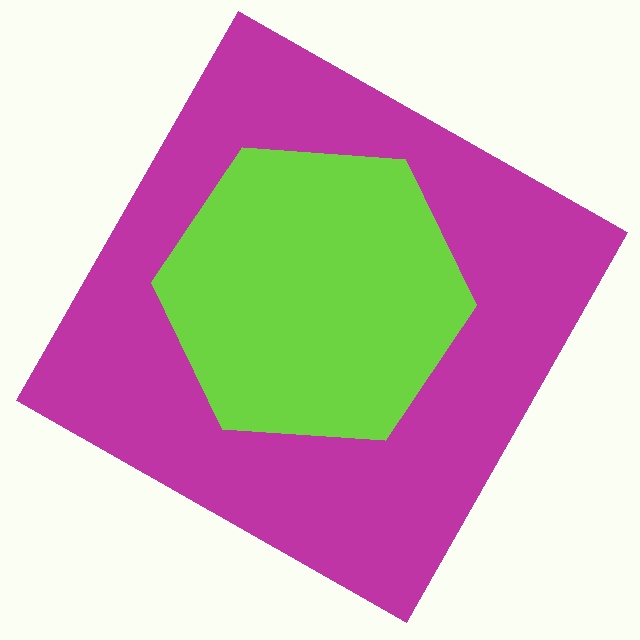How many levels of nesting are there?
2.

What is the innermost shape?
The lime hexagon.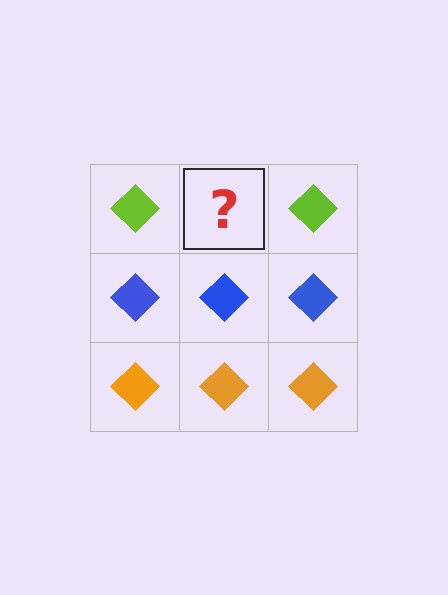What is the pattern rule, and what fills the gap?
The rule is that each row has a consistent color. The gap should be filled with a lime diamond.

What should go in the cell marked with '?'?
The missing cell should contain a lime diamond.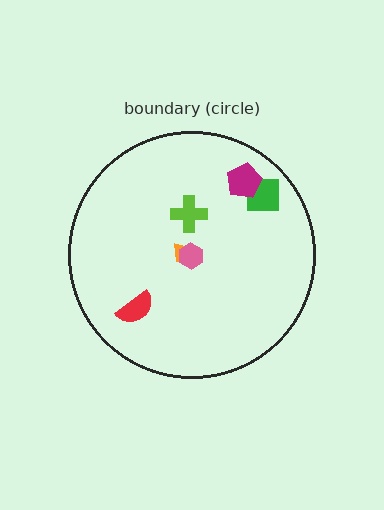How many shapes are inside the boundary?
6 inside, 0 outside.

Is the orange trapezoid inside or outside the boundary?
Inside.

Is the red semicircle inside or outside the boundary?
Inside.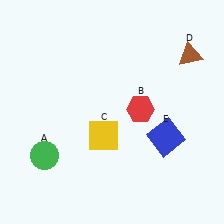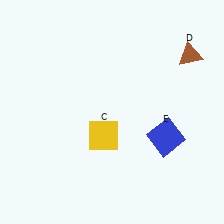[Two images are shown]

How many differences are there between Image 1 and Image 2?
There are 2 differences between the two images.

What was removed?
The red hexagon (B), the green circle (A) were removed in Image 2.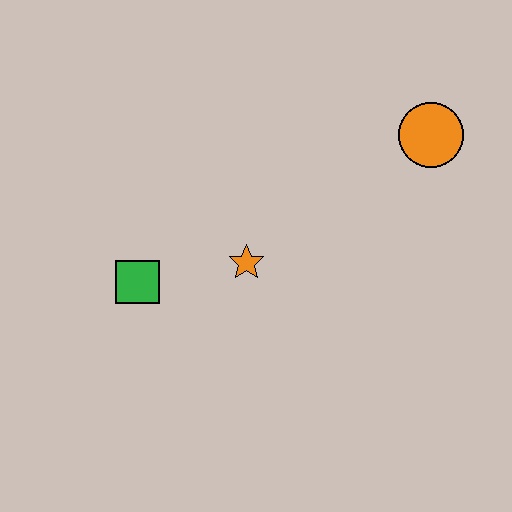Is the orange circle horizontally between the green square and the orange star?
No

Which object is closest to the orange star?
The green square is closest to the orange star.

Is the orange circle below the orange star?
No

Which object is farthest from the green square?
The orange circle is farthest from the green square.